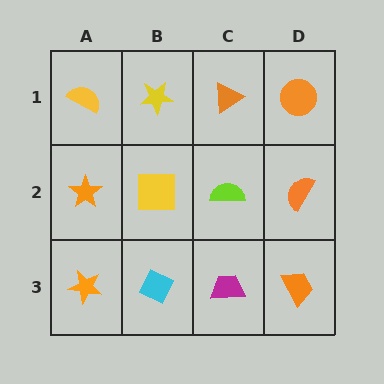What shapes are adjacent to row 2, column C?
An orange triangle (row 1, column C), a magenta trapezoid (row 3, column C), a yellow square (row 2, column B), an orange semicircle (row 2, column D).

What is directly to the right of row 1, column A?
A yellow star.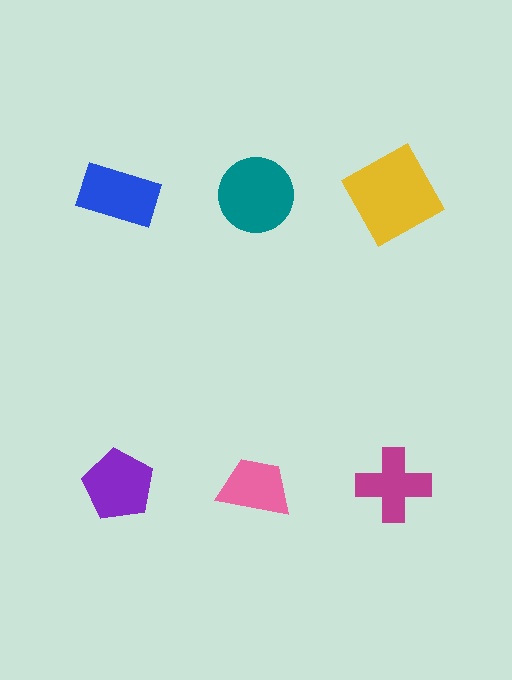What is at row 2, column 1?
A purple pentagon.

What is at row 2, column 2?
A pink trapezoid.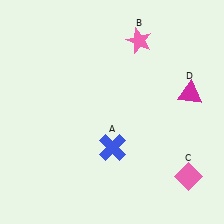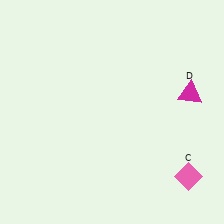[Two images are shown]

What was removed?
The pink star (B), the blue cross (A) were removed in Image 2.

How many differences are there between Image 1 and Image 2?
There are 2 differences between the two images.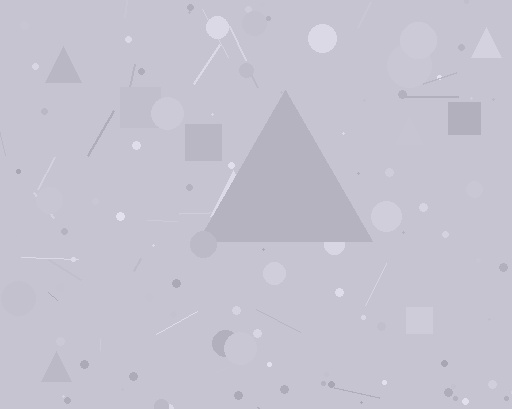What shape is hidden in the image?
A triangle is hidden in the image.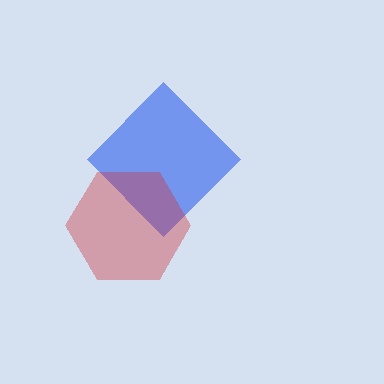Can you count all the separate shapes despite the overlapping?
Yes, there are 2 separate shapes.